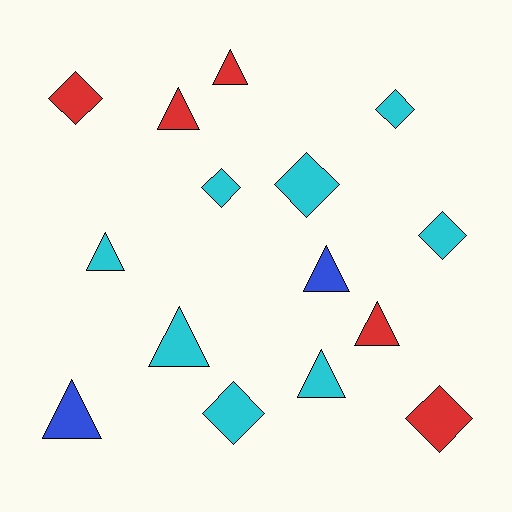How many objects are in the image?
There are 15 objects.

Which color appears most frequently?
Cyan, with 8 objects.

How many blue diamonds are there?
There are no blue diamonds.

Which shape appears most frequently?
Triangle, with 8 objects.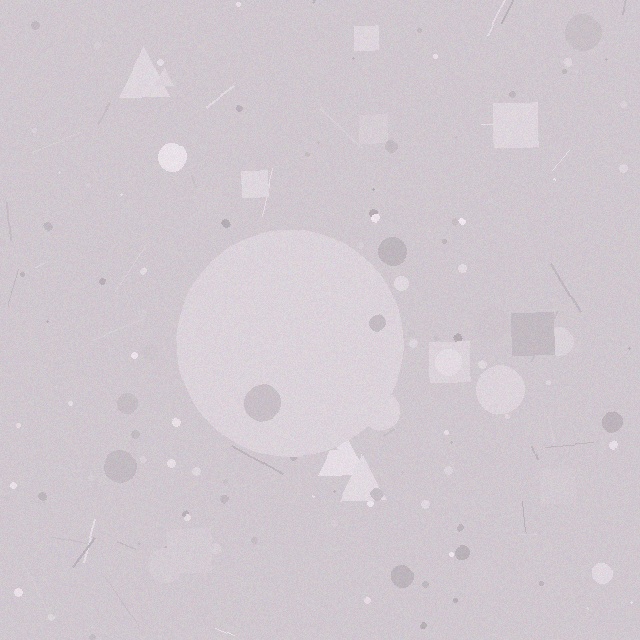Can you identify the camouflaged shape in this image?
The camouflaged shape is a circle.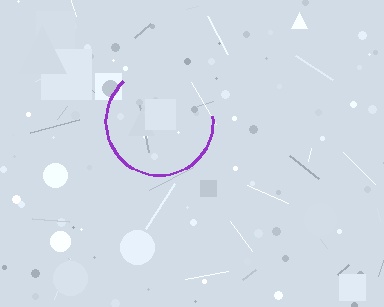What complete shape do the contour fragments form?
The contour fragments form a circle.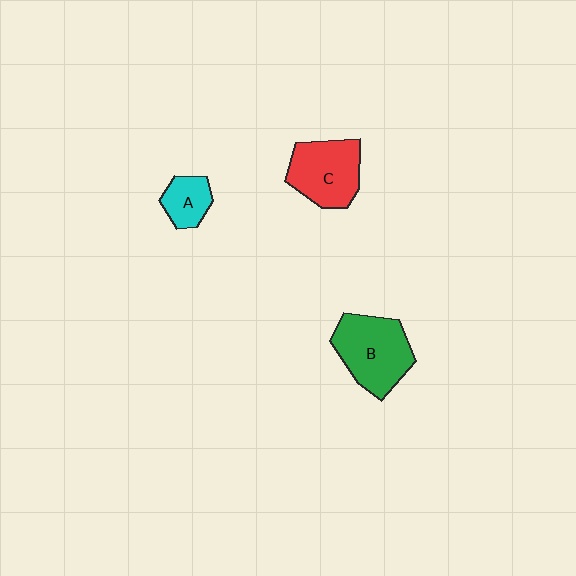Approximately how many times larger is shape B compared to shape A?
Approximately 2.3 times.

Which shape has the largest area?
Shape B (green).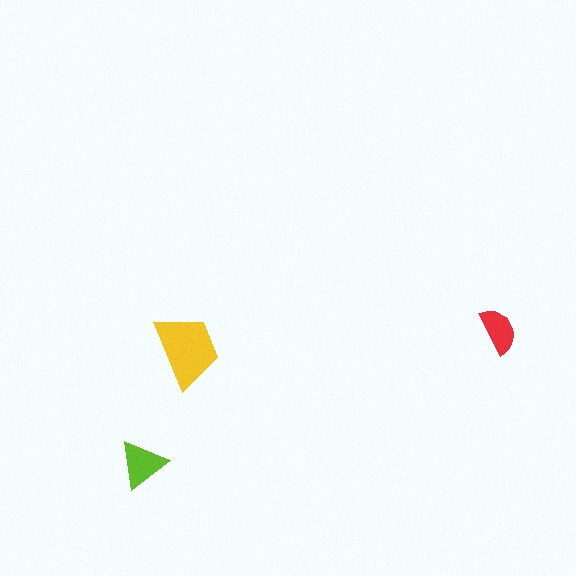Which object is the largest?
The yellow trapezoid.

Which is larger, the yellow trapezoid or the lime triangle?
The yellow trapezoid.